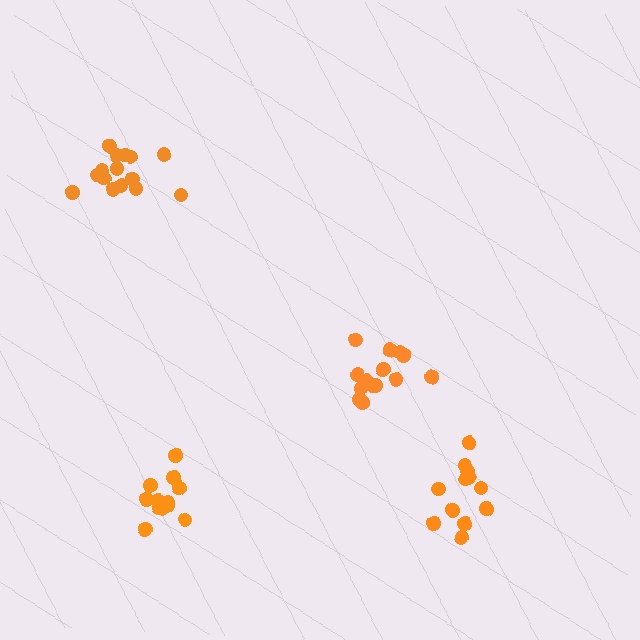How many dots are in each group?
Group 1: 15 dots, Group 2: 13 dots, Group 3: 14 dots, Group 4: 13 dots (55 total).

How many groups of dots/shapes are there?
There are 4 groups.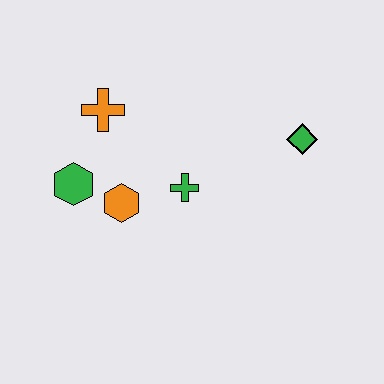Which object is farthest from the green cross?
The green diamond is farthest from the green cross.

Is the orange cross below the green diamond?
No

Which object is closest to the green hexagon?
The orange hexagon is closest to the green hexagon.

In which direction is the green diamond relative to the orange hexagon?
The green diamond is to the right of the orange hexagon.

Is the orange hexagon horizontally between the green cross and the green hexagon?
Yes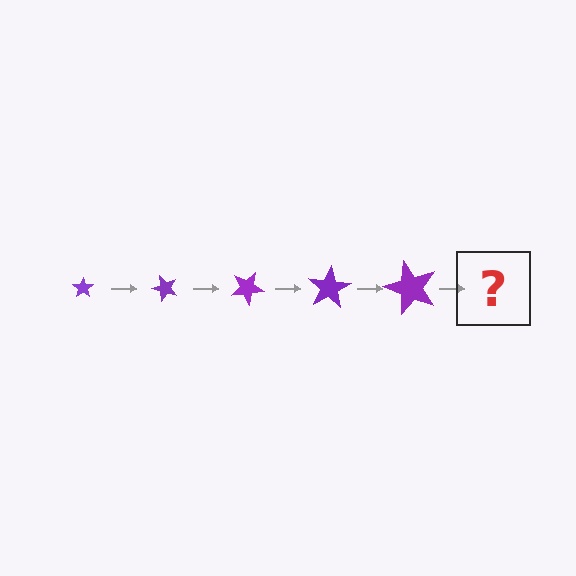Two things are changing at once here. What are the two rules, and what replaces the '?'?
The two rules are that the star grows larger each step and it rotates 50 degrees each step. The '?' should be a star, larger than the previous one and rotated 250 degrees from the start.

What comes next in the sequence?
The next element should be a star, larger than the previous one and rotated 250 degrees from the start.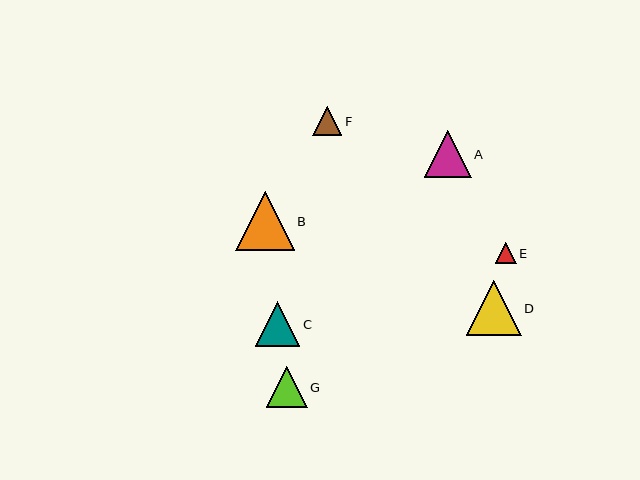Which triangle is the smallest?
Triangle E is the smallest with a size of approximately 21 pixels.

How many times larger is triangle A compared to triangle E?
Triangle A is approximately 2.2 times the size of triangle E.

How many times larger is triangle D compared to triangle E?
Triangle D is approximately 2.6 times the size of triangle E.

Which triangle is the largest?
Triangle B is the largest with a size of approximately 58 pixels.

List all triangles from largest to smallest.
From largest to smallest: B, D, A, C, G, F, E.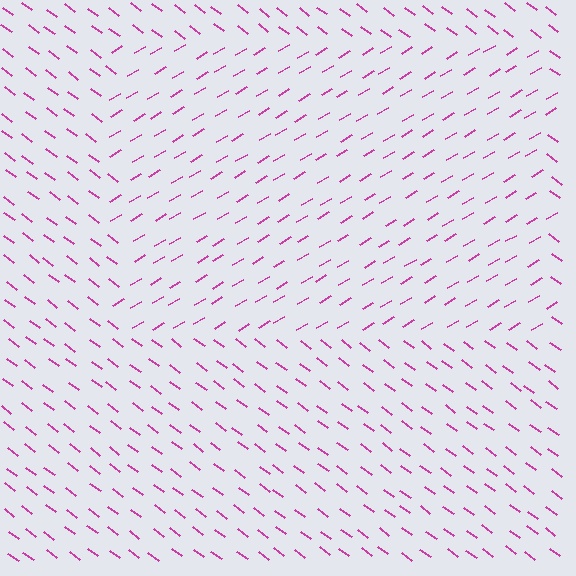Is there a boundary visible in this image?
Yes, there is a texture boundary formed by a change in line orientation.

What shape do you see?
I see a rectangle.